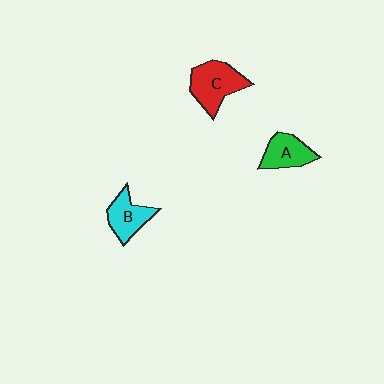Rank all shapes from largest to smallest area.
From largest to smallest: C (red), B (cyan), A (green).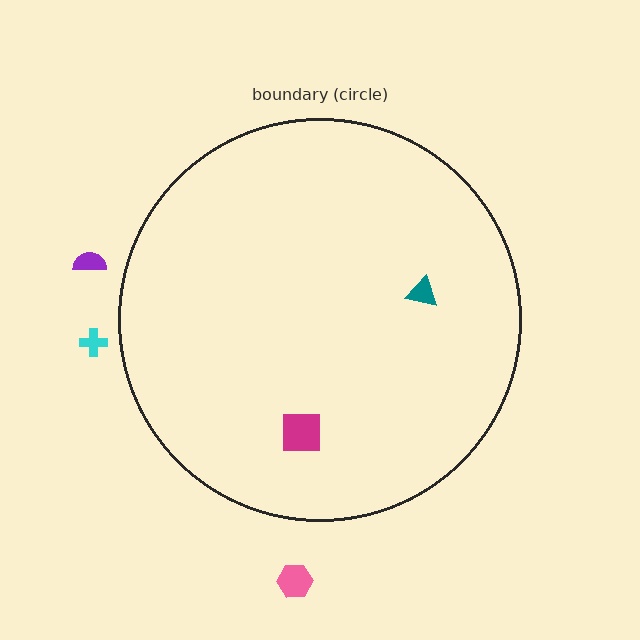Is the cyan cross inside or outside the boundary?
Outside.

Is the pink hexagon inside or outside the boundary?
Outside.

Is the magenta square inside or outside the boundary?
Inside.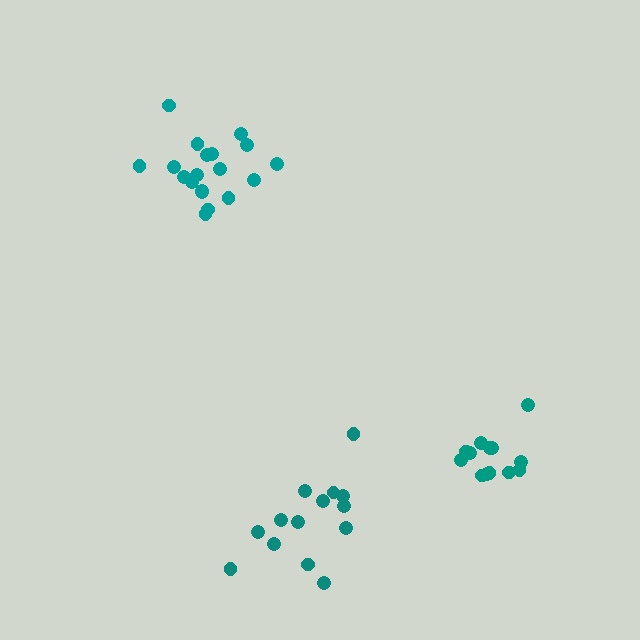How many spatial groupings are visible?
There are 3 spatial groupings.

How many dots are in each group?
Group 1: 14 dots, Group 2: 19 dots, Group 3: 13 dots (46 total).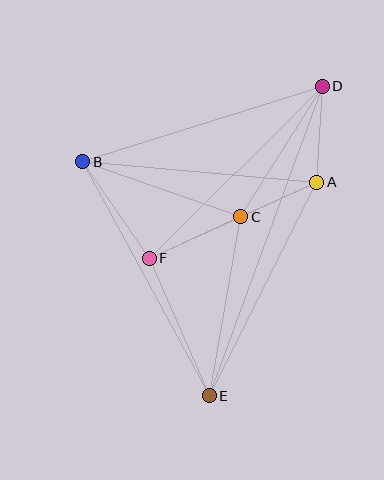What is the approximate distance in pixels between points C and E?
The distance between C and E is approximately 182 pixels.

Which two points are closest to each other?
Points A and C are closest to each other.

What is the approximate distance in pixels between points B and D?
The distance between B and D is approximately 251 pixels.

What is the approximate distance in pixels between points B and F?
The distance between B and F is approximately 118 pixels.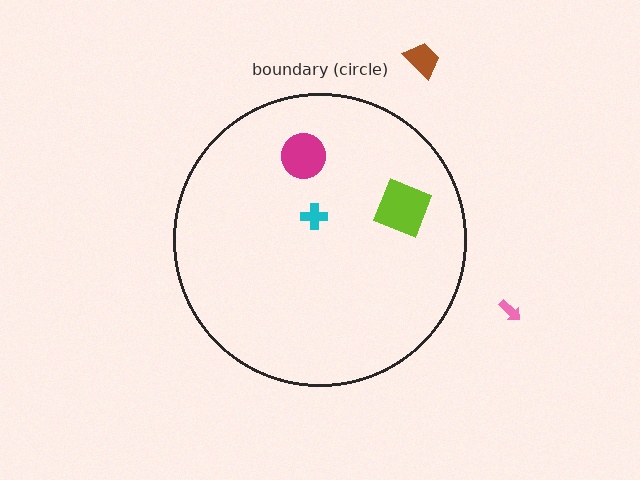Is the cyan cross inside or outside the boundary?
Inside.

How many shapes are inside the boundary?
3 inside, 2 outside.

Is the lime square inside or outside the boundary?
Inside.